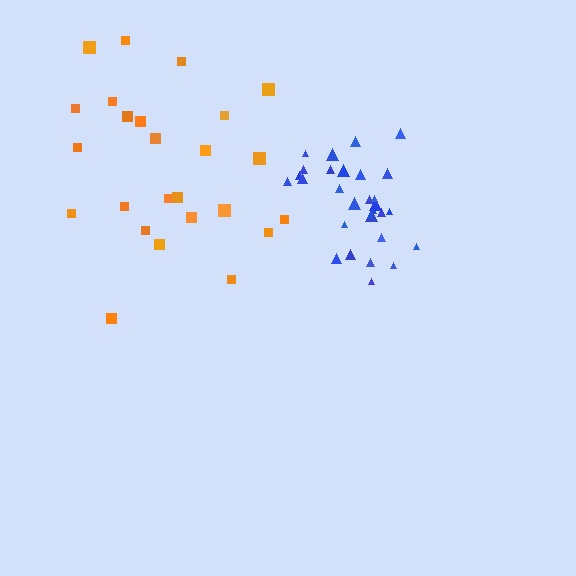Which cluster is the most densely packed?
Blue.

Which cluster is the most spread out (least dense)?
Orange.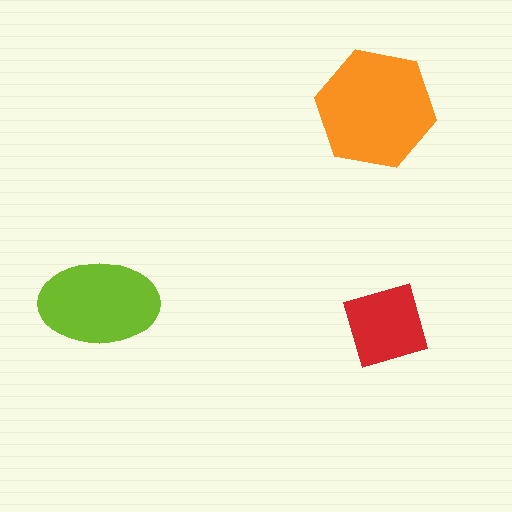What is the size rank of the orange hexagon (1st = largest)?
1st.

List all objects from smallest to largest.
The red square, the lime ellipse, the orange hexagon.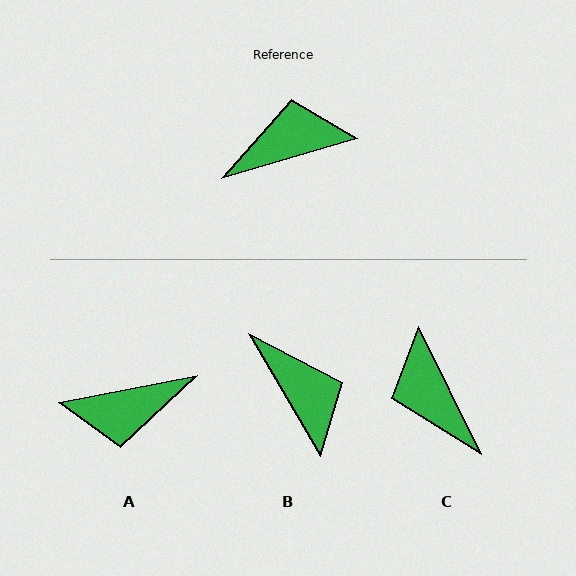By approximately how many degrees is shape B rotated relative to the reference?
Approximately 76 degrees clockwise.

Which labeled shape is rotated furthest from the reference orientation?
A, about 174 degrees away.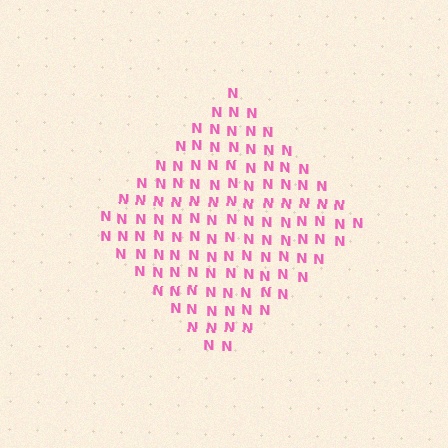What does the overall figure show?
The overall figure shows a diamond.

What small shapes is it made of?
It is made of small letter N's.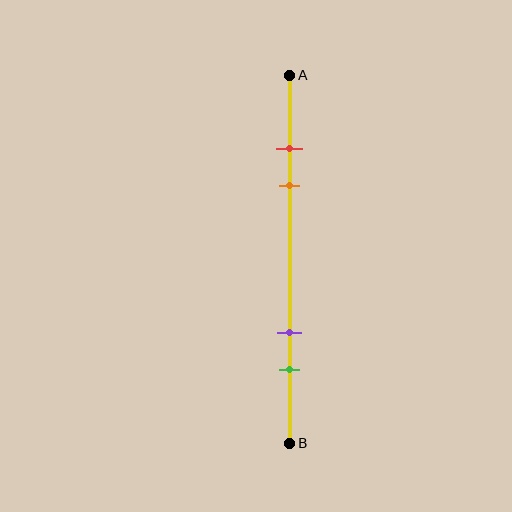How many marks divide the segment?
There are 4 marks dividing the segment.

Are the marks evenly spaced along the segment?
No, the marks are not evenly spaced.